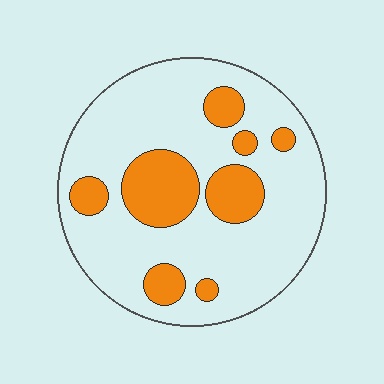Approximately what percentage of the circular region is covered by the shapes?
Approximately 25%.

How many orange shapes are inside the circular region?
8.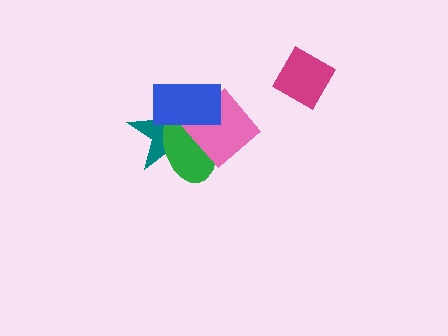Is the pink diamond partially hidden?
Yes, it is partially covered by another shape.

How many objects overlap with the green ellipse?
3 objects overlap with the green ellipse.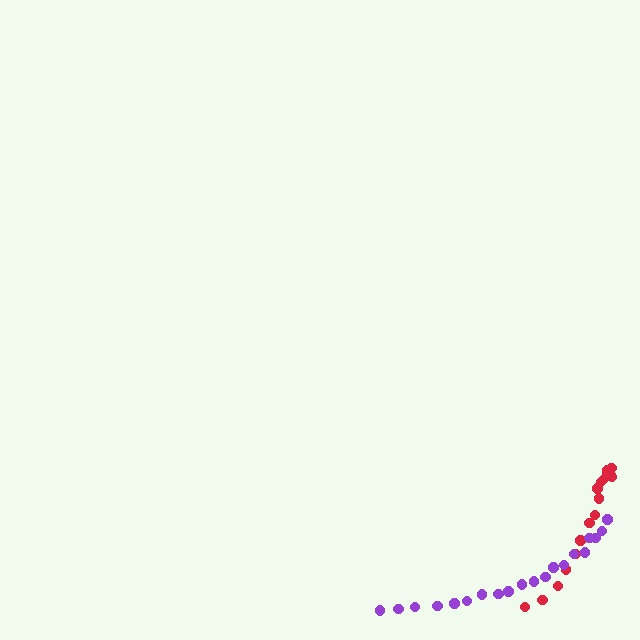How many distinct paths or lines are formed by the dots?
There are 2 distinct paths.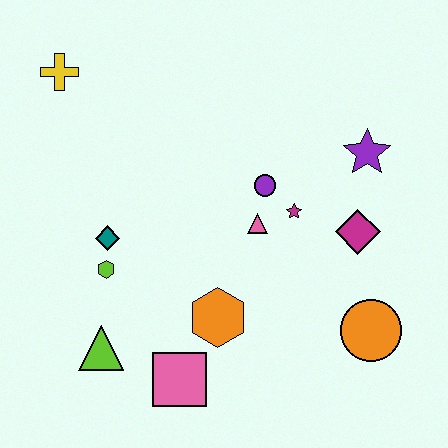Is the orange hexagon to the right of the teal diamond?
Yes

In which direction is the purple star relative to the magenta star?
The purple star is to the right of the magenta star.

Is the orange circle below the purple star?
Yes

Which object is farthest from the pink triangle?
The yellow cross is farthest from the pink triangle.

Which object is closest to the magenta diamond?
The magenta star is closest to the magenta diamond.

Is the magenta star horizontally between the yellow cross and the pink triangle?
No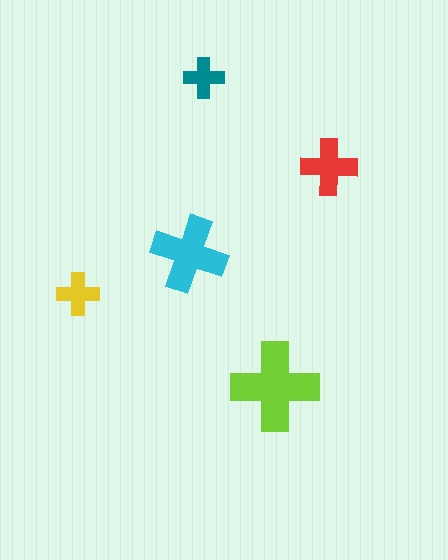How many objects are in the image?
There are 5 objects in the image.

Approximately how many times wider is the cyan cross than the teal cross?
About 2 times wider.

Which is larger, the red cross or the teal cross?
The red one.